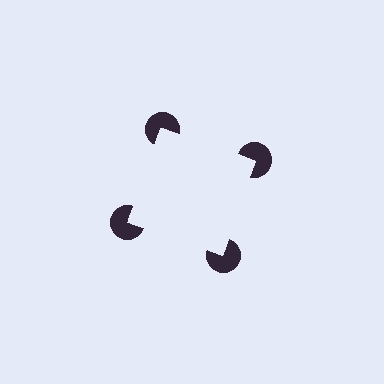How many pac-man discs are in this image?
There are 4 — one at each vertex of the illusory square.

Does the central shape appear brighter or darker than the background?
It typically appears slightly brighter than the background, even though no actual brightness change is drawn.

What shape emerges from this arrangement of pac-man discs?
An illusory square — its edges are inferred from the aligned wedge cuts in the pac-man discs, not physically drawn.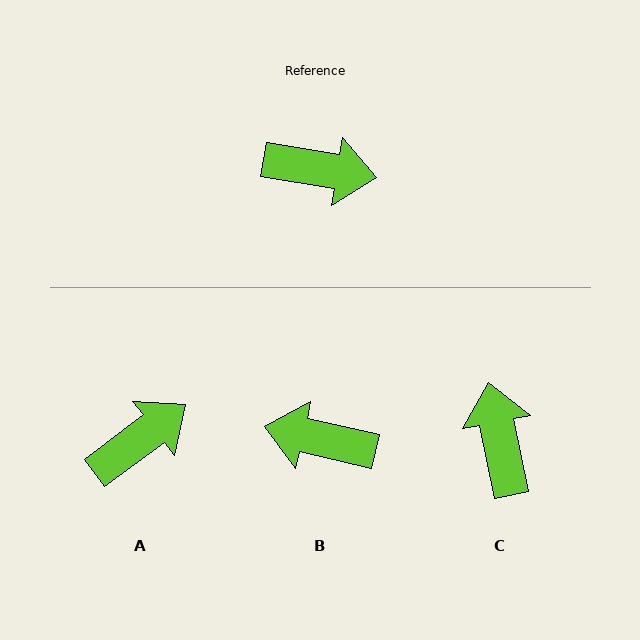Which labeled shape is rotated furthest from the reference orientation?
B, about 176 degrees away.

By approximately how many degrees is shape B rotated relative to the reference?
Approximately 176 degrees counter-clockwise.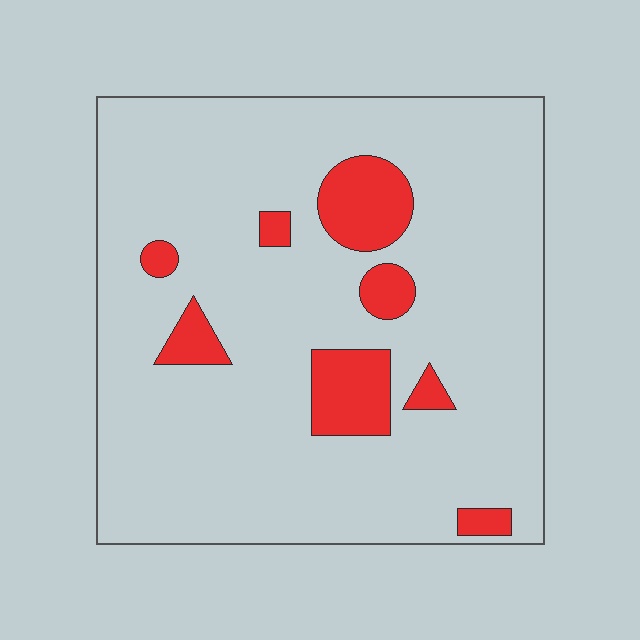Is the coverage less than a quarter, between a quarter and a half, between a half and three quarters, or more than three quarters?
Less than a quarter.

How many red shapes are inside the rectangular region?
8.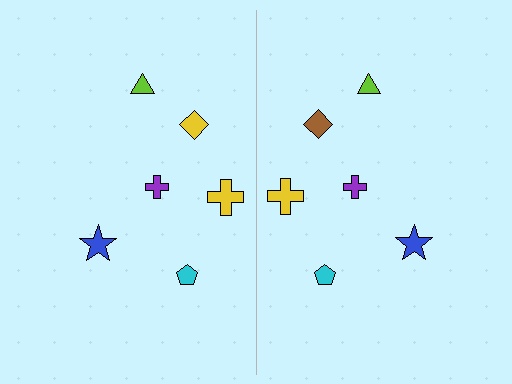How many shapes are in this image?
There are 12 shapes in this image.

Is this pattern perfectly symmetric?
No, the pattern is not perfectly symmetric. The brown diamond on the right side breaks the symmetry — its mirror counterpart is yellow.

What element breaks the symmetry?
The brown diamond on the right side breaks the symmetry — its mirror counterpart is yellow.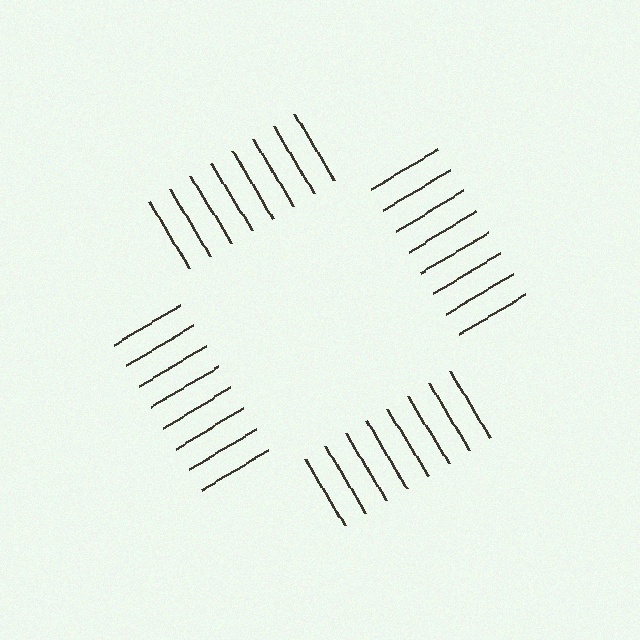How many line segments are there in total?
32 — 8 along each of the 4 edges.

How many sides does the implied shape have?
4 sides — the line-ends trace a square.